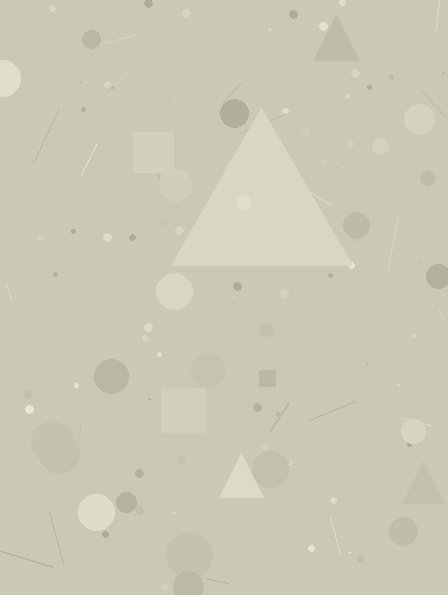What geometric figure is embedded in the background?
A triangle is embedded in the background.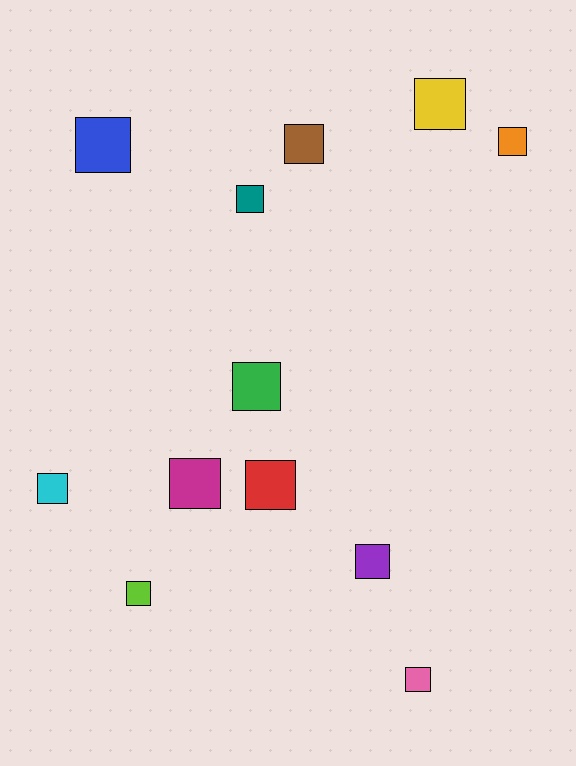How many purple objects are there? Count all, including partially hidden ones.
There is 1 purple object.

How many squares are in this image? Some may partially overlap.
There are 12 squares.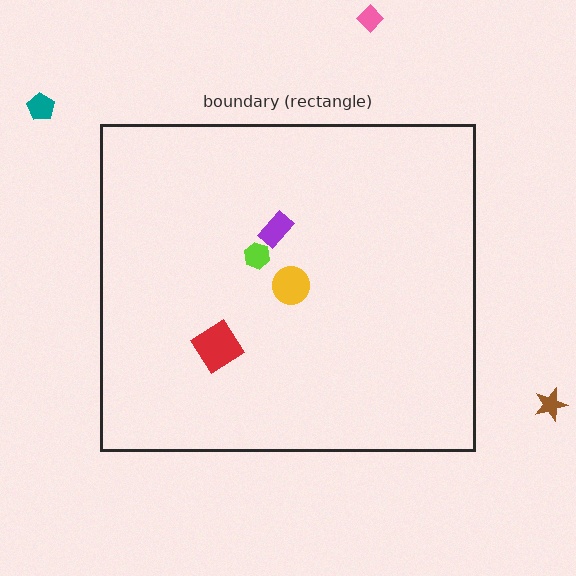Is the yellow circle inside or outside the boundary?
Inside.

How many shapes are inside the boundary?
4 inside, 3 outside.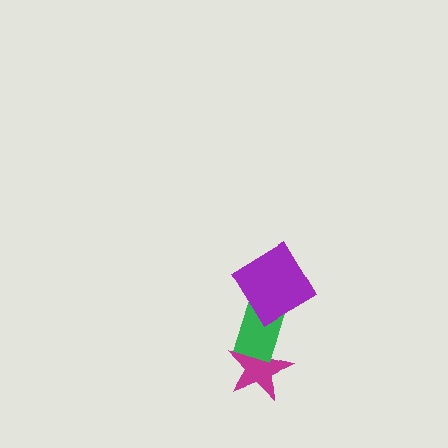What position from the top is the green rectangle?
The green rectangle is 2nd from the top.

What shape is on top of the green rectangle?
The purple diamond is on top of the green rectangle.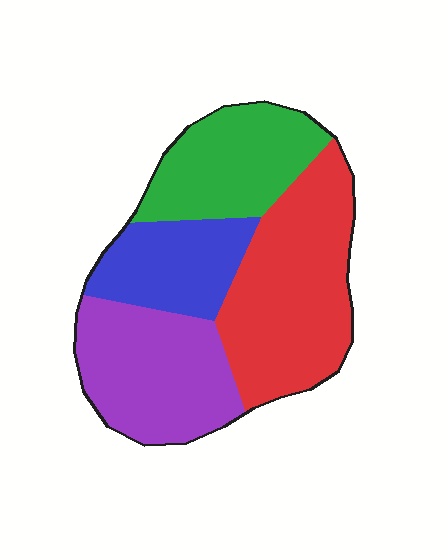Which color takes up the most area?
Red, at roughly 35%.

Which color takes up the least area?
Blue, at roughly 15%.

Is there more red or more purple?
Red.